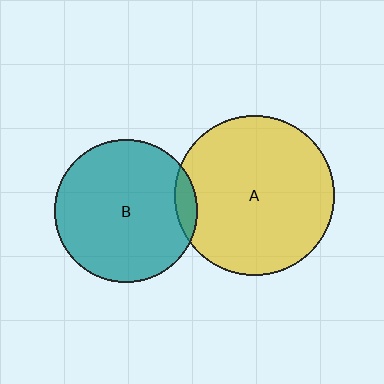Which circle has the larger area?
Circle A (yellow).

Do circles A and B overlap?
Yes.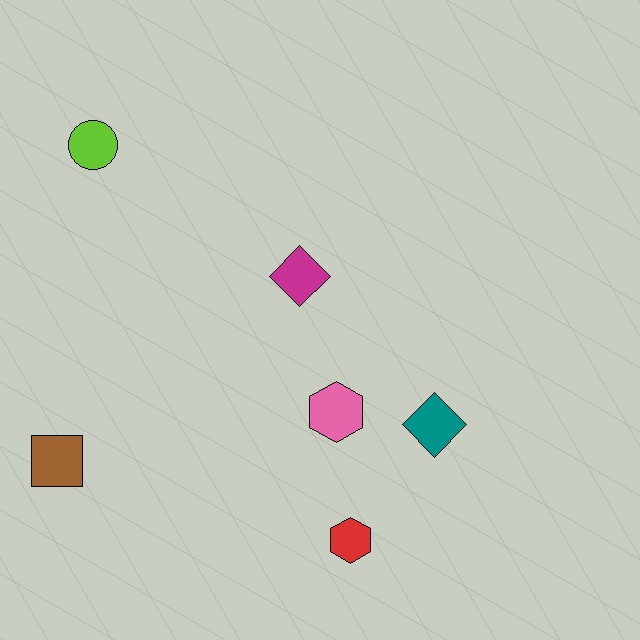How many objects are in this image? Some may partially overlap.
There are 6 objects.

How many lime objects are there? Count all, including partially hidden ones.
There is 1 lime object.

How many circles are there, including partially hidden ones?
There is 1 circle.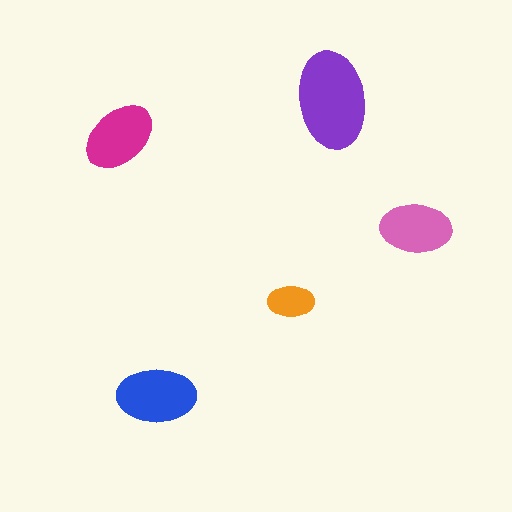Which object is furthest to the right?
The pink ellipse is rightmost.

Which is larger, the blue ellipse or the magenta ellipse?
The blue one.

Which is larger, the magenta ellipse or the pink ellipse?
The magenta one.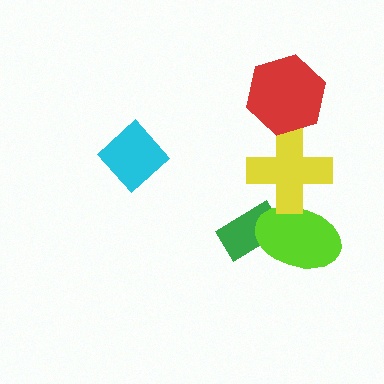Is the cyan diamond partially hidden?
No, no other shape covers it.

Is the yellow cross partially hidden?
Yes, it is partially covered by another shape.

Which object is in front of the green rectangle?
The lime ellipse is in front of the green rectangle.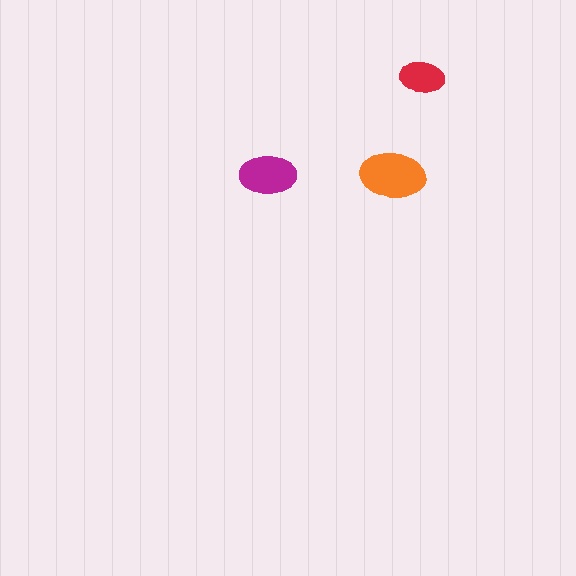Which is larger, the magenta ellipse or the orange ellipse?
The orange one.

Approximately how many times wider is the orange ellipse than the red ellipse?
About 1.5 times wider.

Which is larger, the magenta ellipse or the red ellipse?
The magenta one.